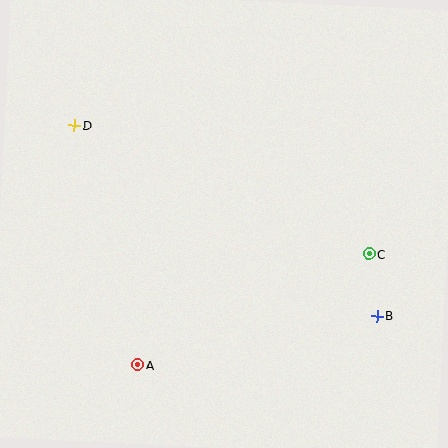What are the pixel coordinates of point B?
Point B is at (377, 316).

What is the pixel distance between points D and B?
The distance between D and B is 358 pixels.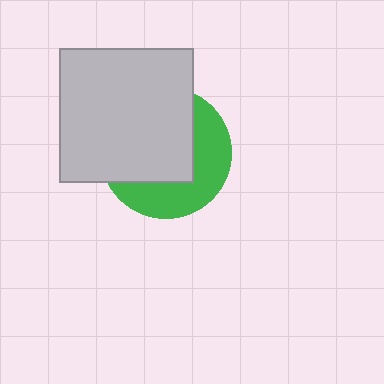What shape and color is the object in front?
The object in front is a light gray square.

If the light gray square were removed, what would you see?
You would see the complete green circle.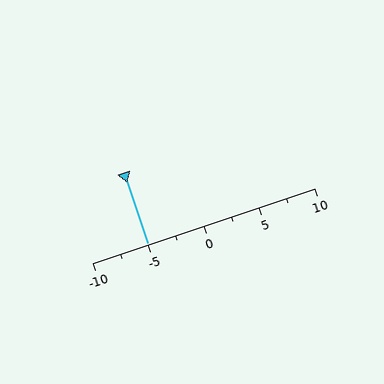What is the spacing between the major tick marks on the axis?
The major ticks are spaced 5 apart.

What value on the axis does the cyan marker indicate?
The marker indicates approximately -5.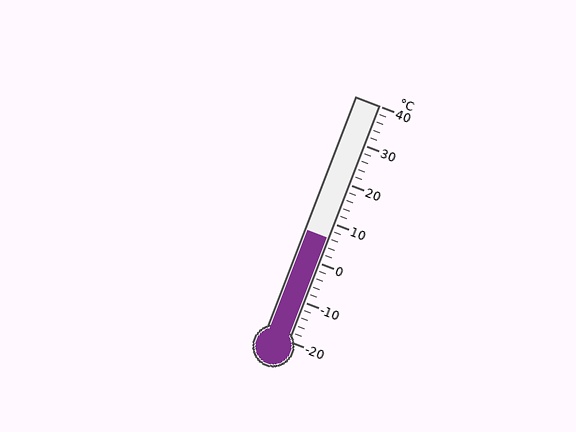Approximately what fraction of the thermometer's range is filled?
The thermometer is filled to approximately 45% of its range.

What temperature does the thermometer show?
The thermometer shows approximately 6°C.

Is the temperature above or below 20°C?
The temperature is below 20°C.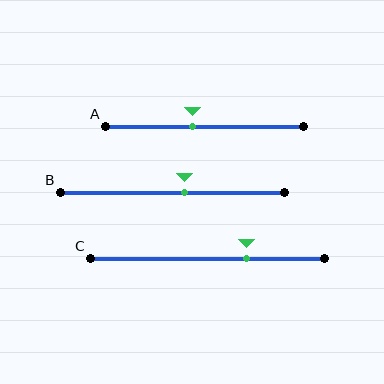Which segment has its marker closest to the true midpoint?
Segment B has its marker closest to the true midpoint.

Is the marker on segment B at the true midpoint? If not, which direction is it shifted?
No, the marker on segment B is shifted to the right by about 6% of the segment length.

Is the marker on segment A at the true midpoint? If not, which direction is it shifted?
No, the marker on segment A is shifted to the left by about 6% of the segment length.